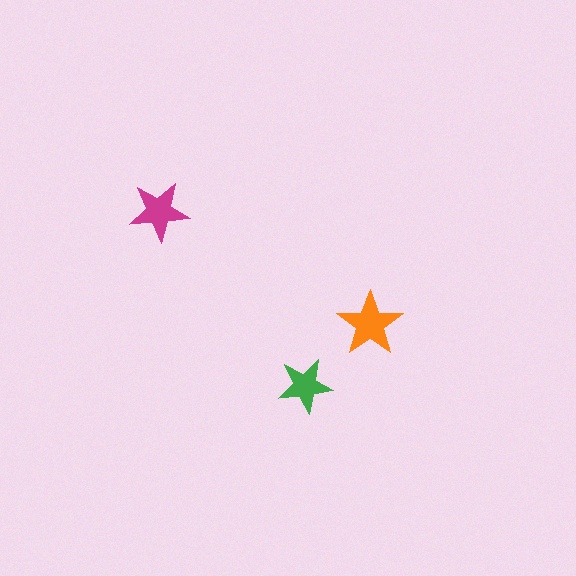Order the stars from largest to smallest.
the orange one, the magenta one, the green one.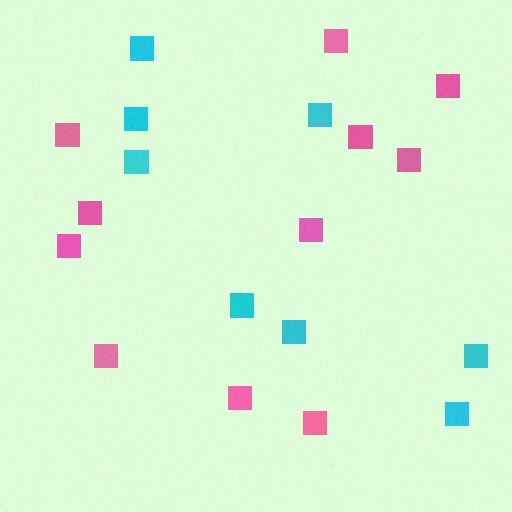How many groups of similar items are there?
There are 2 groups: one group of pink squares (11) and one group of cyan squares (8).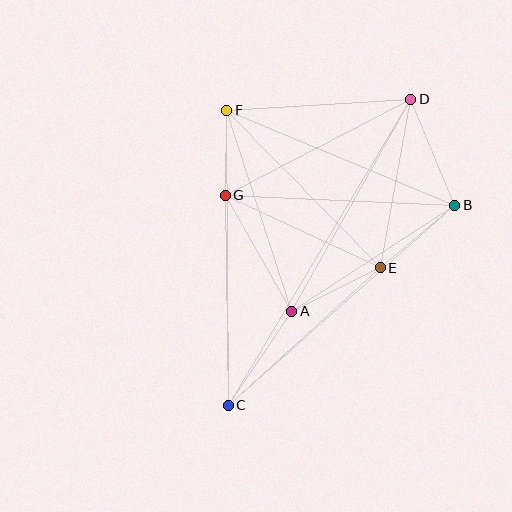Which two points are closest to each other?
Points F and G are closest to each other.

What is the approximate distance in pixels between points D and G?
The distance between D and G is approximately 209 pixels.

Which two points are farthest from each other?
Points C and D are farthest from each other.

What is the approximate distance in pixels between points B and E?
The distance between B and E is approximately 97 pixels.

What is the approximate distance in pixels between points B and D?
The distance between B and D is approximately 115 pixels.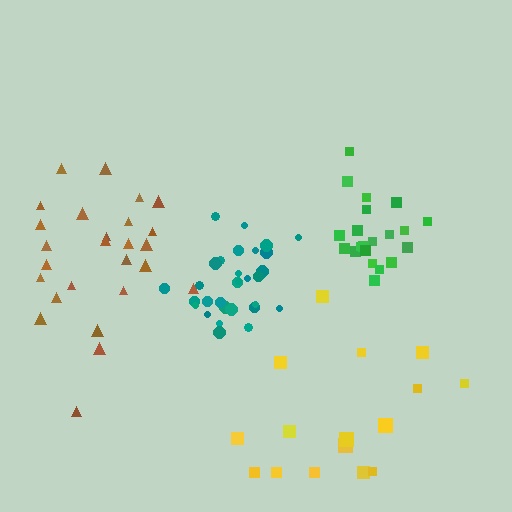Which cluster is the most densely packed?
Teal.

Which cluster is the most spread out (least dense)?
Yellow.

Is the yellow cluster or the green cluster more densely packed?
Green.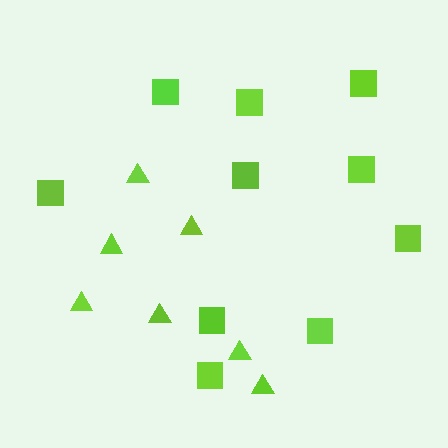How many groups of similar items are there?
There are 2 groups: one group of squares (10) and one group of triangles (7).